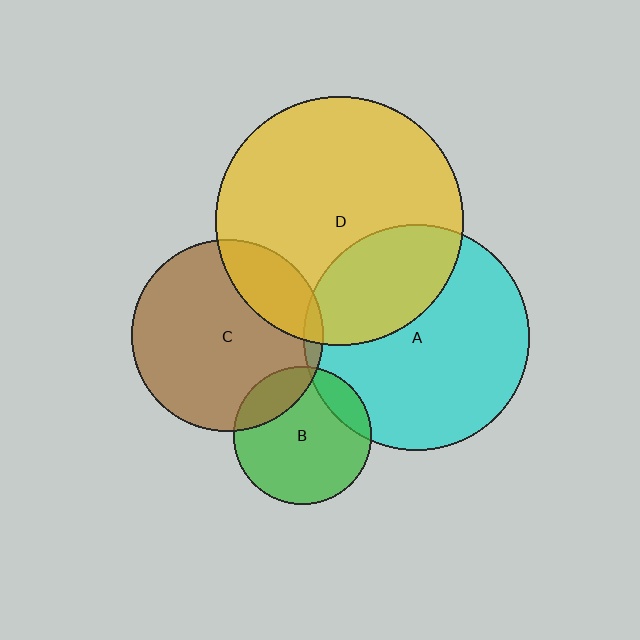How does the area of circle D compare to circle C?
Approximately 1.7 times.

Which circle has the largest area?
Circle D (yellow).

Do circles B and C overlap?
Yes.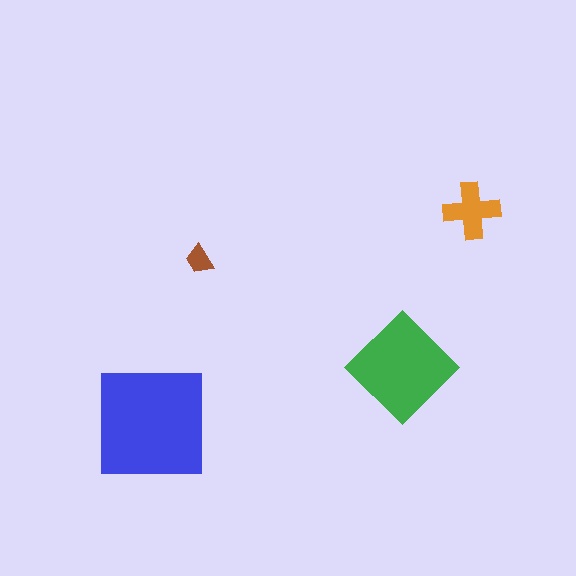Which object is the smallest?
The brown trapezoid.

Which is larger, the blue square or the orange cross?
The blue square.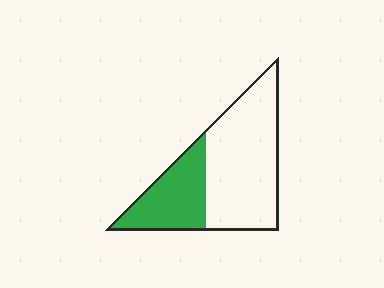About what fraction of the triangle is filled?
About one third (1/3).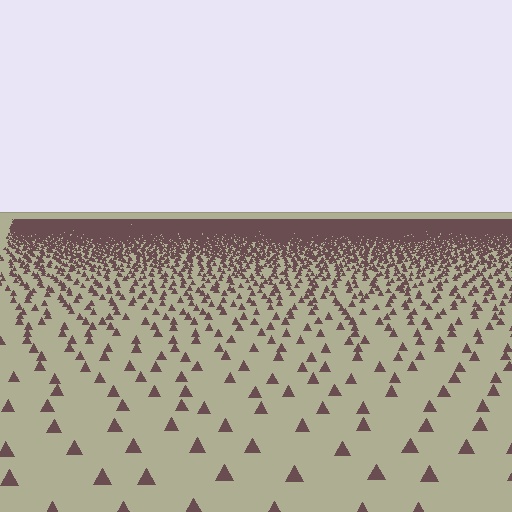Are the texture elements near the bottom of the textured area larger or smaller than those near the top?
Larger. Near the bottom, elements are closer to the viewer and appear at a bigger on-screen size.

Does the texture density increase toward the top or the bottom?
Density increases toward the top.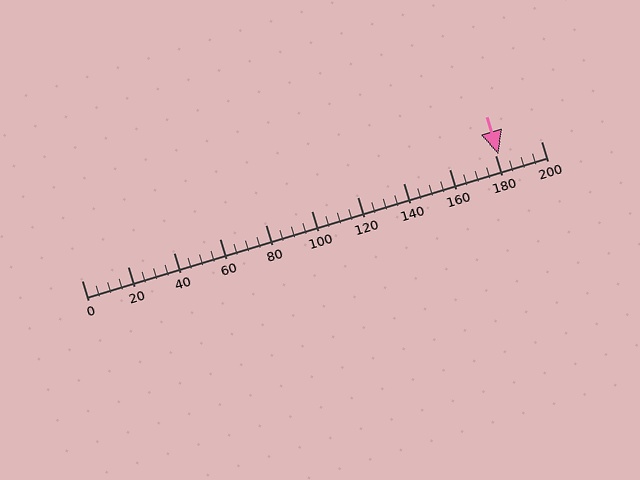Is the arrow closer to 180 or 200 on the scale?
The arrow is closer to 180.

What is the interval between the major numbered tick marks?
The major tick marks are spaced 20 units apart.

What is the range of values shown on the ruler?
The ruler shows values from 0 to 200.